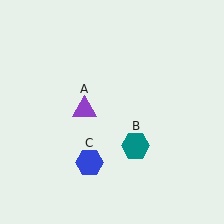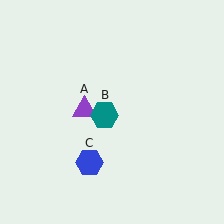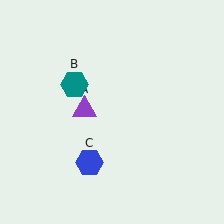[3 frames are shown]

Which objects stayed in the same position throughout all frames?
Purple triangle (object A) and blue hexagon (object C) remained stationary.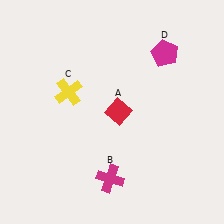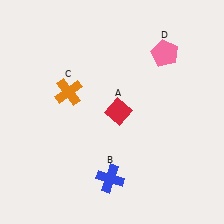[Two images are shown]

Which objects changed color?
B changed from magenta to blue. C changed from yellow to orange. D changed from magenta to pink.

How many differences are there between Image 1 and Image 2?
There are 3 differences between the two images.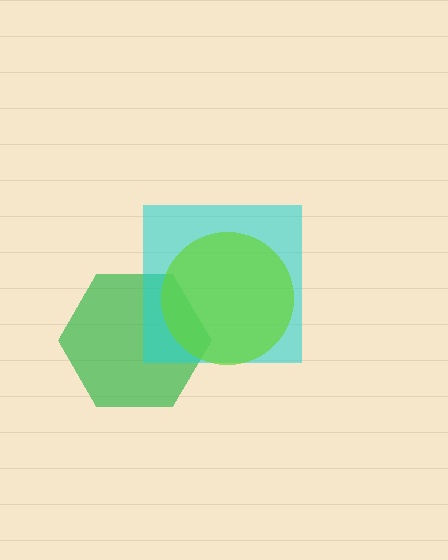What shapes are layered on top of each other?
The layered shapes are: a green hexagon, a cyan square, a lime circle.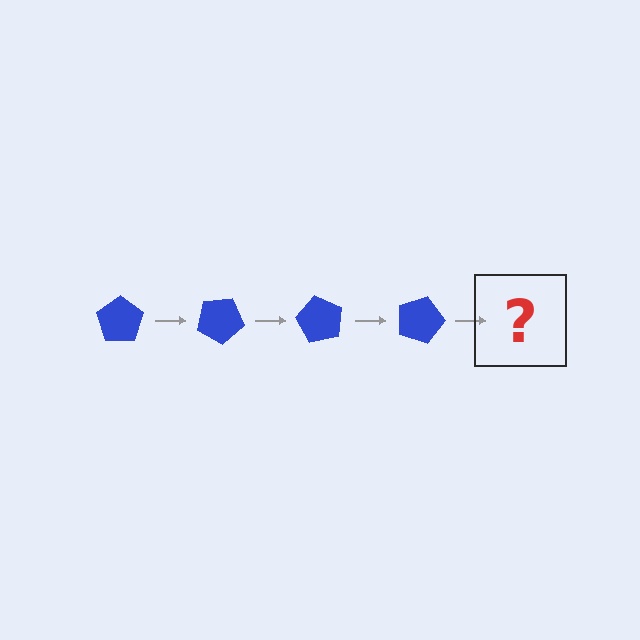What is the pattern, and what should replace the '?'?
The pattern is that the pentagon rotates 30 degrees each step. The '?' should be a blue pentagon rotated 120 degrees.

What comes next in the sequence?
The next element should be a blue pentagon rotated 120 degrees.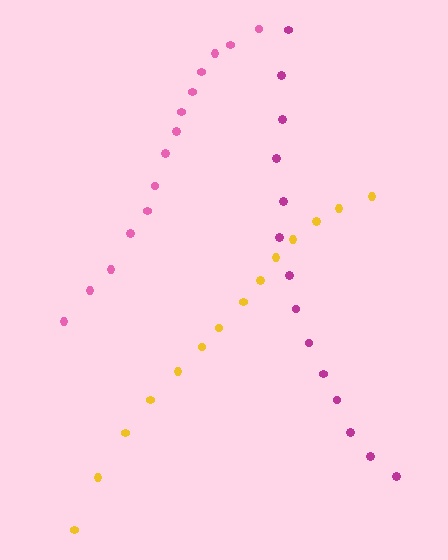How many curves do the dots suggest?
There are 3 distinct paths.